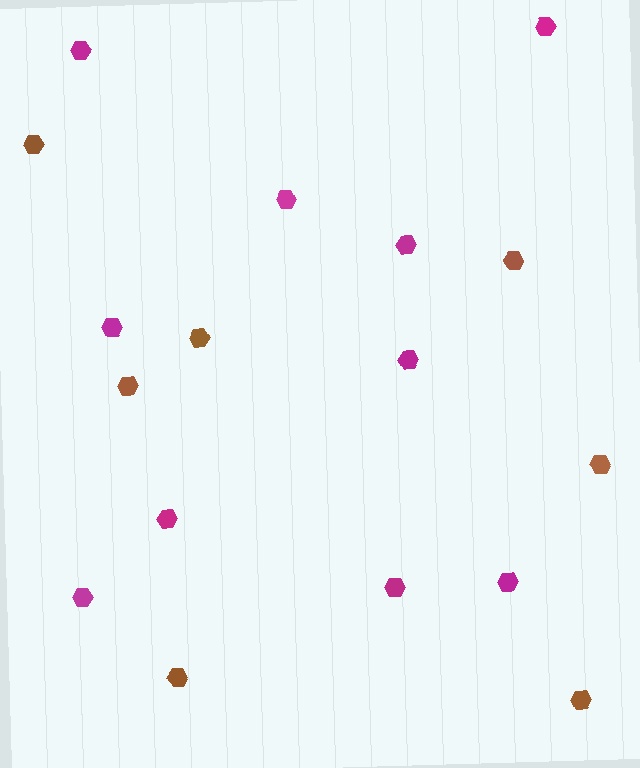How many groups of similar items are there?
There are 2 groups: one group of brown hexagons (7) and one group of magenta hexagons (10).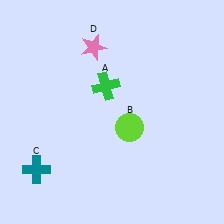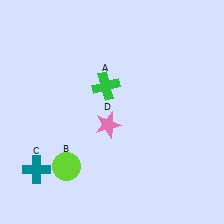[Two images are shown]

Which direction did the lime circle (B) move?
The lime circle (B) moved left.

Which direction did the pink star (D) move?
The pink star (D) moved down.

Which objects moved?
The objects that moved are: the lime circle (B), the pink star (D).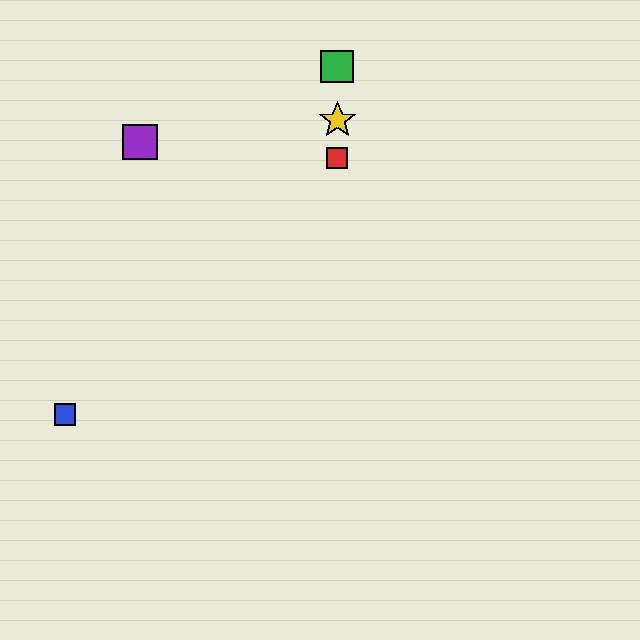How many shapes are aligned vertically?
3 shapes (the red square, the green square, the yellow star) are aligned vertically.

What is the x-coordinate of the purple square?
The purple square is at x≈140.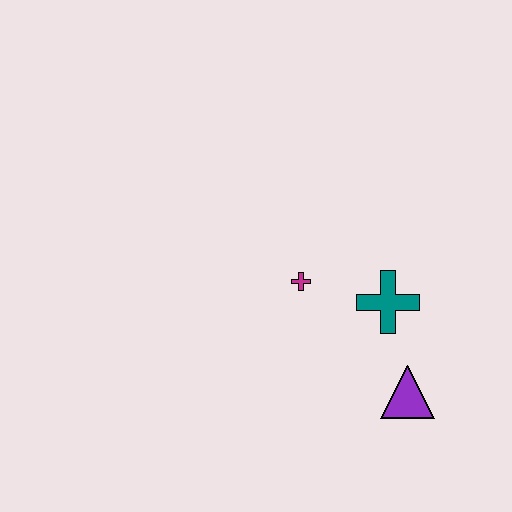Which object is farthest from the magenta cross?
The purple triangle is farthest from the magenta cross.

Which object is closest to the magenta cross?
The teal cross is closest to the magenta cross.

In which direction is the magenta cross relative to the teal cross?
The magenta cross is to the left of the teal cross.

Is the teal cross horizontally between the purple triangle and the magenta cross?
Yes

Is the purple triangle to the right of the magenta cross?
Yes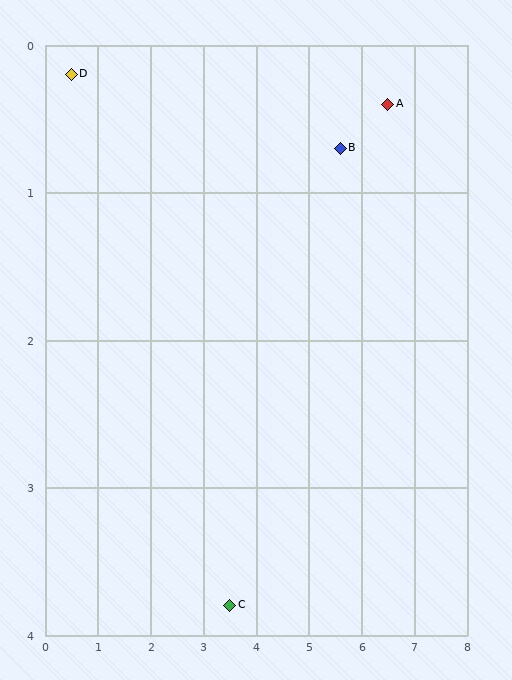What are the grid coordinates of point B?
Point B is at approximately (5.6, 0.7).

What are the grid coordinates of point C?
Point C is at approximately (3.5, 3.8).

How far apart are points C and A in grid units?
Points C and A are about 4.5 grid units apart.